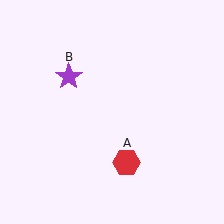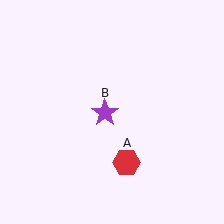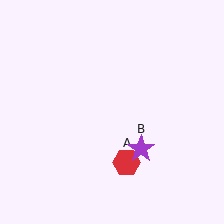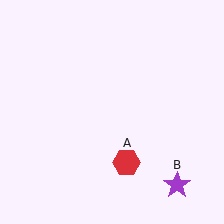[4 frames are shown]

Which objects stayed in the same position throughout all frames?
Red hexagon (object A) remained stationary.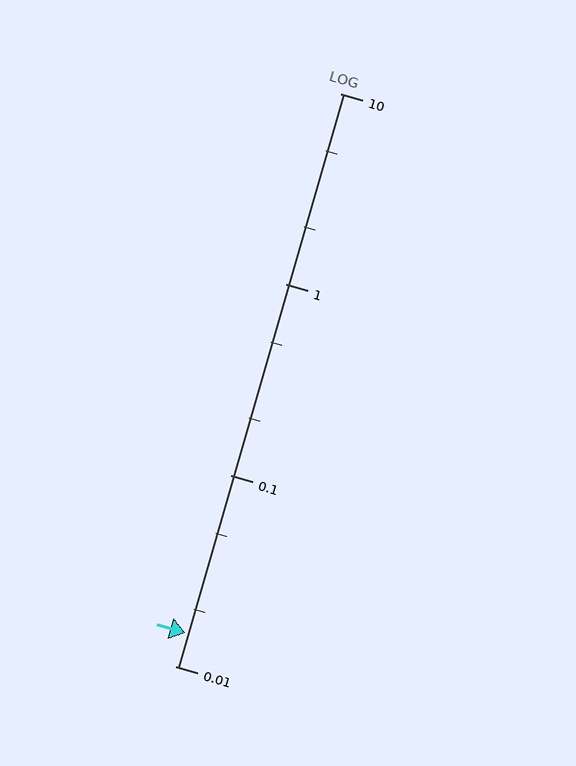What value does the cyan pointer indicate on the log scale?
The pointer indicates approximately 0.015.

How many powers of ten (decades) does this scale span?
The scale spans 3 decades, from 0.01 to 10.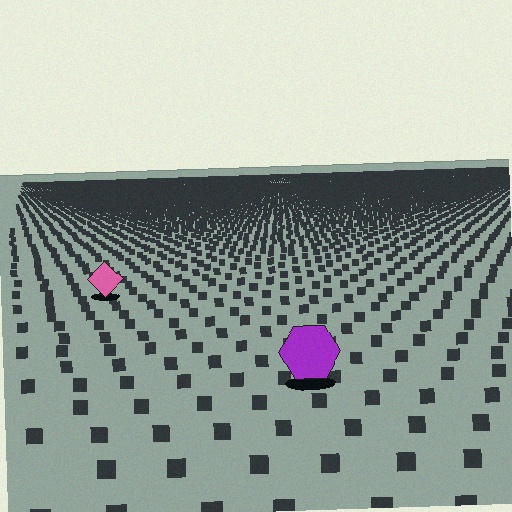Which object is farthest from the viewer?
The pink diamond is farthest from the viewer. It appears smaller and the ground texture around it is denser.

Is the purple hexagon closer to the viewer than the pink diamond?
Yes. The purple hexagon is closer — you can tell from the texture gradient: the ground texture is coarser near it.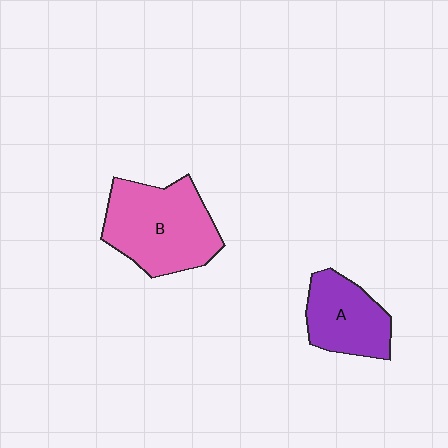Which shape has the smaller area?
Shape A (purple).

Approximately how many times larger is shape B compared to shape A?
Approximately 1.5 times.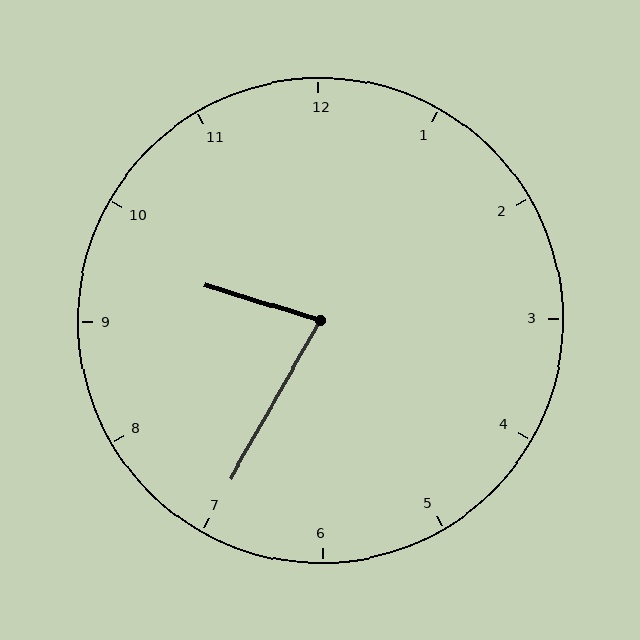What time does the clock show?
9:35.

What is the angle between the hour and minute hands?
Approximately 78 degrees.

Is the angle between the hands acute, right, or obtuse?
It is acute.